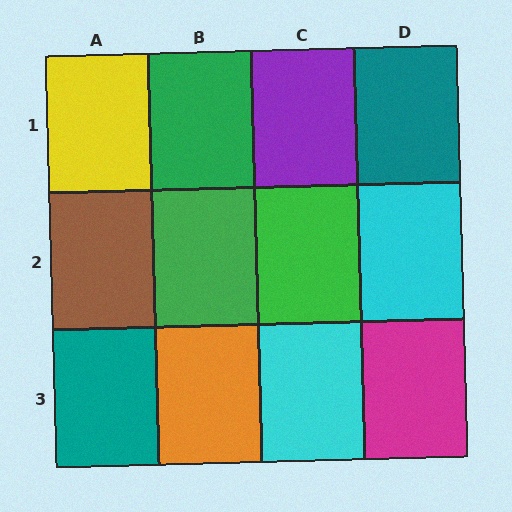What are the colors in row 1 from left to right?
Yellow, green, purple, teal.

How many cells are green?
3 cells are green.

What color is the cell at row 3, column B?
Orange.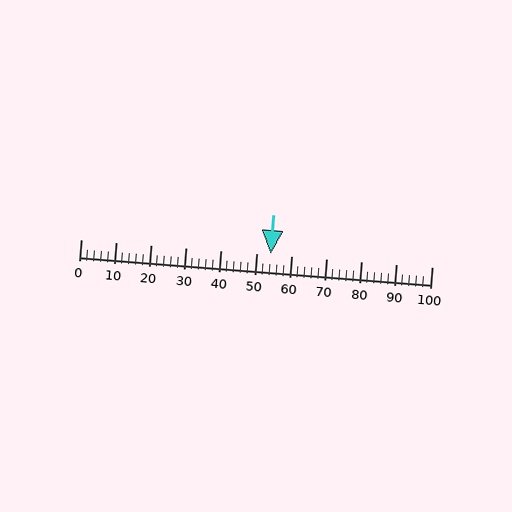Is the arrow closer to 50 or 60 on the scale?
The arrow is closer to 50.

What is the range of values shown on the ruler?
The ruler shows values from 0 to 100.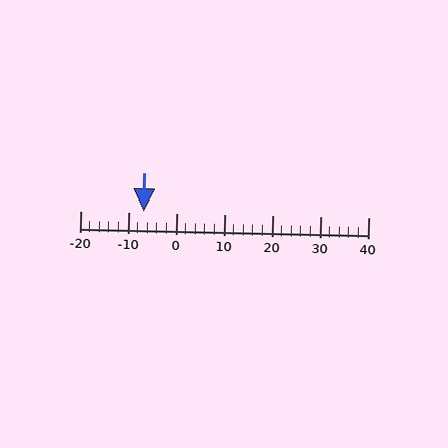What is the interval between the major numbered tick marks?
The major tick marks are spaced 10 units apart.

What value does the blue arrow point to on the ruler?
The blue arrow points to approximately -7.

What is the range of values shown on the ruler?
The ruler shows values from -20 to 40.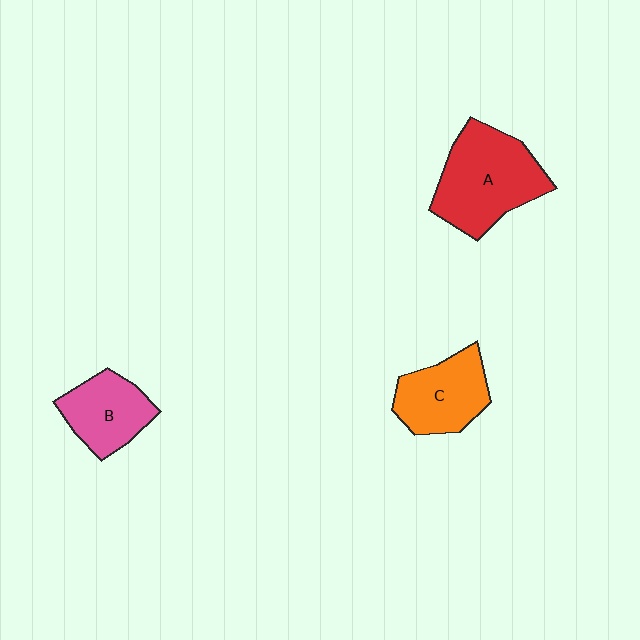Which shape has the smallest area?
Shape B (pink).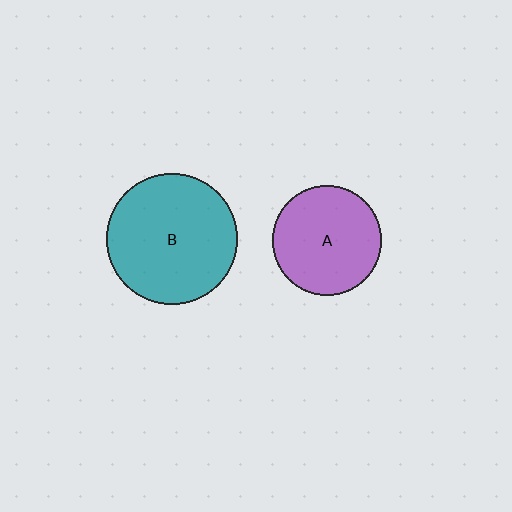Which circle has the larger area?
Circle B (teal).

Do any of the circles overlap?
No, none of the circles overlap.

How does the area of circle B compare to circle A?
Approximately 1.4 times.